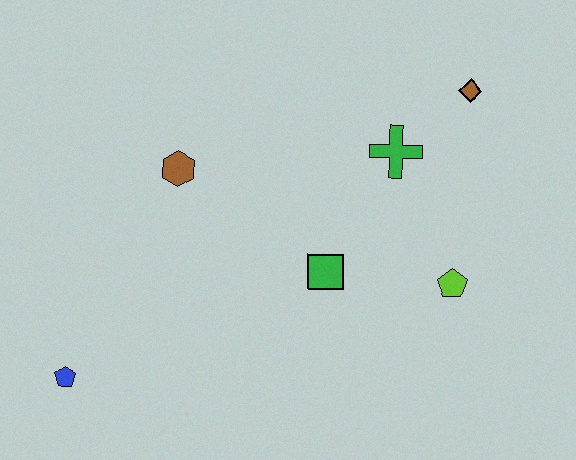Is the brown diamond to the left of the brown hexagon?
No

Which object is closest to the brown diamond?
The green cross is closest to the brown diamond.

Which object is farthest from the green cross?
The blue pentagon is farthest from the green cross.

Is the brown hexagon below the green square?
No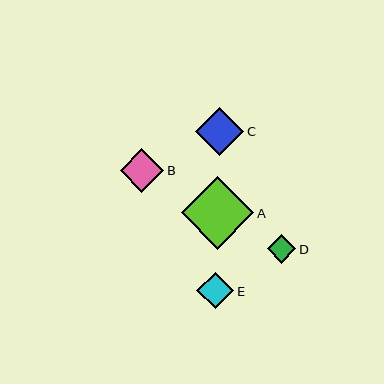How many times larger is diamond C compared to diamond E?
Diamond C is approximately 1.3 times the size of diamond E.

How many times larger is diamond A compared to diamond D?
Diamond A is approximately 2.6 times the size of diamond D.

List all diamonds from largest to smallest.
From largest to smallest: A, C, B, E, D.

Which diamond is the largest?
Diamond A is the largest with a size of approximately 73 pixels.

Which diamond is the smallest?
Diamond D is the smallest with a size of approximately 28 pixels.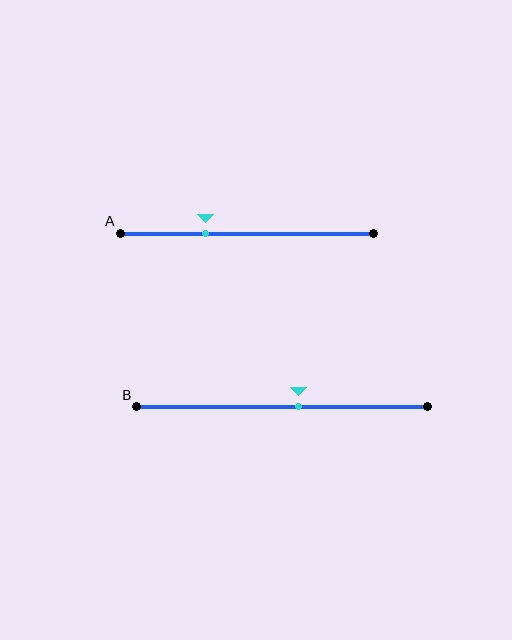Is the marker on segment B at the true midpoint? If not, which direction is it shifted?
No, the marker on segment B is shifted to the right by about 5% of the segment length.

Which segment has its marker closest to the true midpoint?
Segment B has its marker closest to the true midpoint.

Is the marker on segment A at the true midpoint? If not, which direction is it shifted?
No, the marker on segment A is shifted to the left by about 16% of the segment length.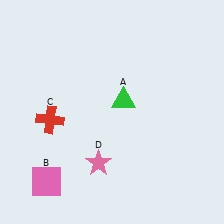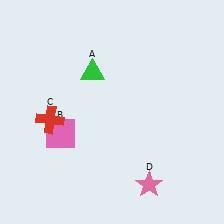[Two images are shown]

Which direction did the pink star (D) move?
The pink star (D) moved right.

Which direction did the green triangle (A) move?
The green triangle (A) moved left.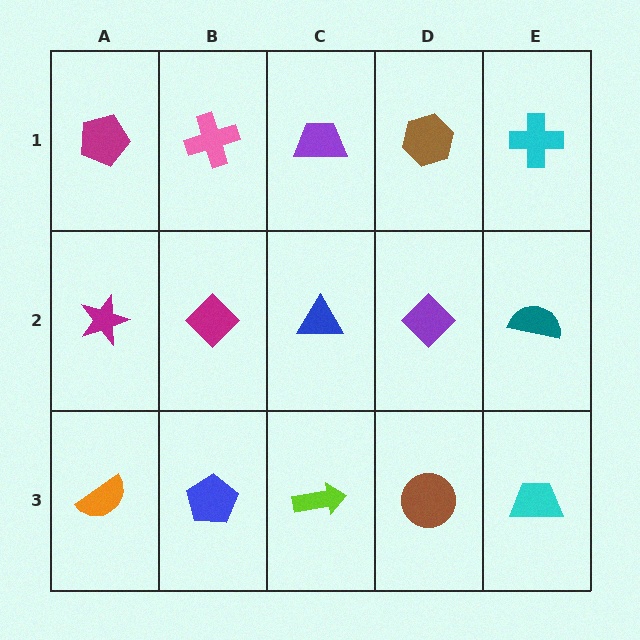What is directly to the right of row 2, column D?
A teal semicircle.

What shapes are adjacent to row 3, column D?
A purple diamond (row 2, column D), a lime arrow (row 3, column C), a cyan trapezoid (row 3, column E).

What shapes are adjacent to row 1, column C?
A blue triangle (row 2, column C), a pink cross (row 1, column B), a brown hexagon (row 1, column D).